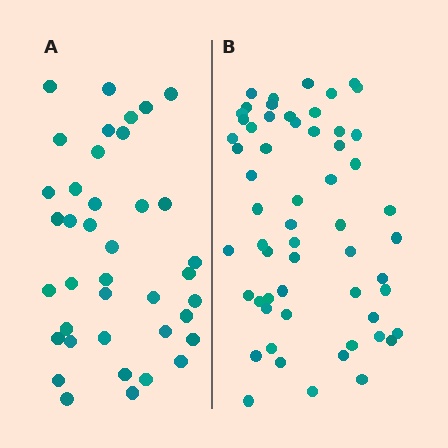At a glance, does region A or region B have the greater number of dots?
Region B (the right region) has more dots.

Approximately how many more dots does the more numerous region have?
Region B has approximately 20 more dots than region A.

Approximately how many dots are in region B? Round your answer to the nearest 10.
About 60 dots. (The exact count is 58, which rounds to 60.)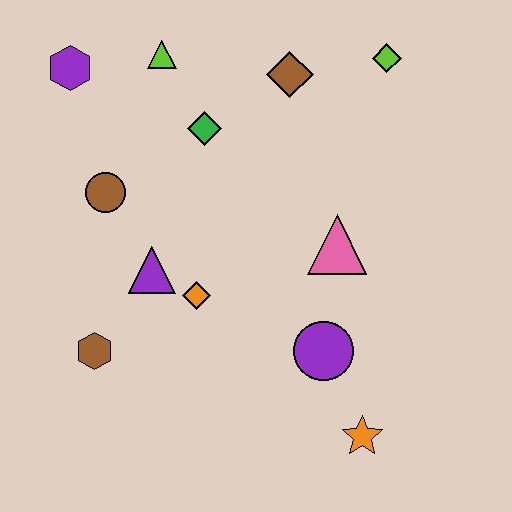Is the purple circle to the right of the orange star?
No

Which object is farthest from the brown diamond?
The orange star is farthest from the brown diamond.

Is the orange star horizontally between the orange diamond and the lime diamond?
Yes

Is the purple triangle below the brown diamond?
Yes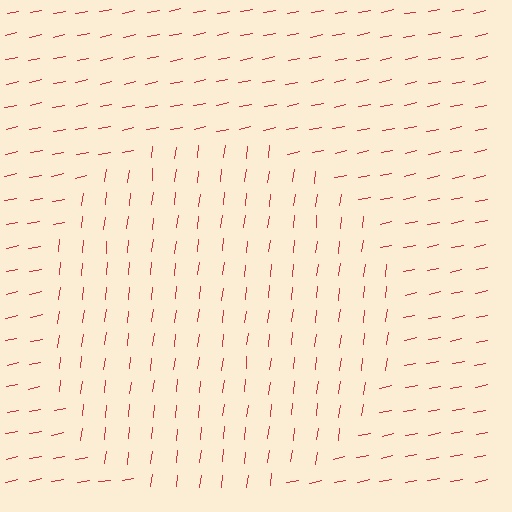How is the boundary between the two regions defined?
The boundary is defined purely by a change in line orientation (approximately 72 degrees difference). All lines are the same color and thickness.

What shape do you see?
I see a circle.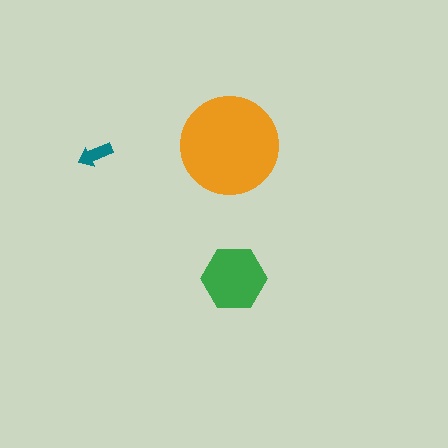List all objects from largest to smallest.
The orange circle, the green hexagon, the teal arrow.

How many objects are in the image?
There are 3 objects in the image.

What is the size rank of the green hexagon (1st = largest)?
2nd.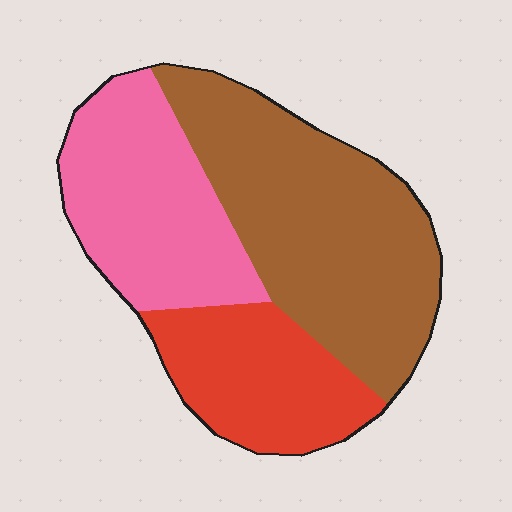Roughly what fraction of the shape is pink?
Pink takes up between a quarter and a half of the shape.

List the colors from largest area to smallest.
From largest to smallest: brown, pink, red.